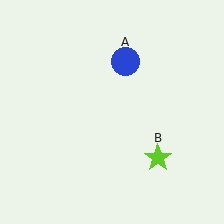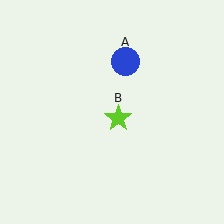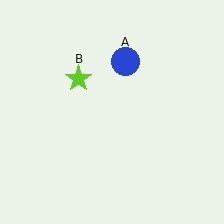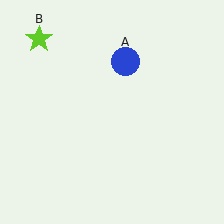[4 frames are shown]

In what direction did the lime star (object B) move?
The lime star (object B) moved up and to the left.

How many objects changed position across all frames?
1 object changed position: lime star (object B).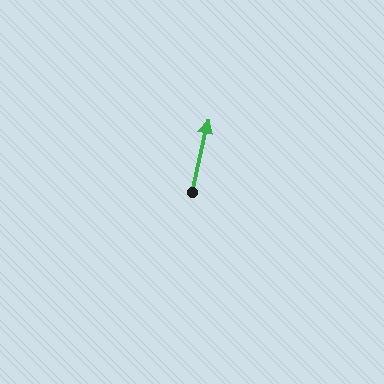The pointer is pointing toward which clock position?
Roughly 12 o'clock.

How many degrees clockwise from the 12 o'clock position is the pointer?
Approximately 13 degrees.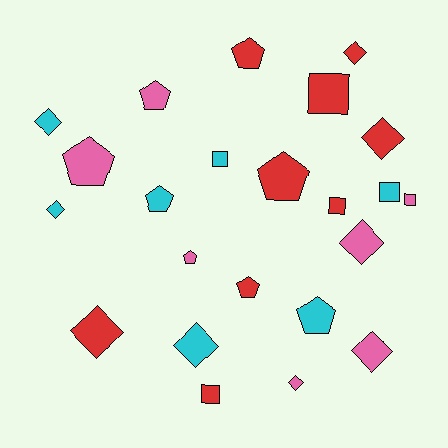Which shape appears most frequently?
Diamond, with 9 objects.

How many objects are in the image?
There are 23 objects.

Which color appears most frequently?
Red, with 9 objects.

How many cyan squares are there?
There are 2 cyan squares.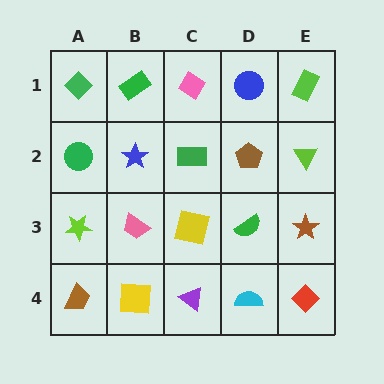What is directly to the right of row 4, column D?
A red diamond.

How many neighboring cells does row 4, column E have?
2.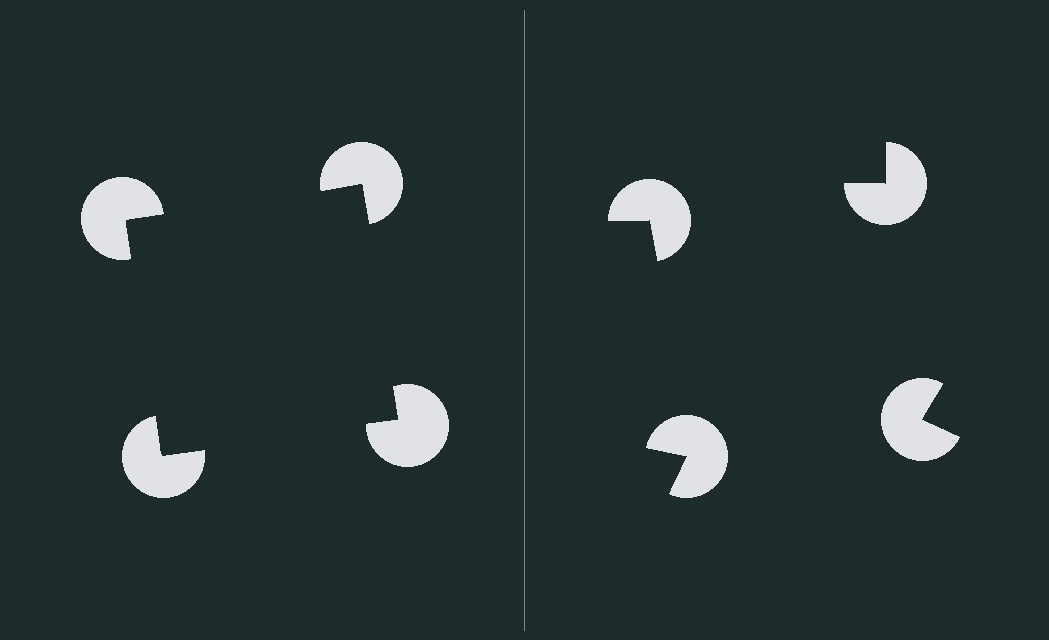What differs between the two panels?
The pac-man discs are positioned identically on both sides; only the wedge orientations differ. On the left they align to a square; on the right they are misaligned.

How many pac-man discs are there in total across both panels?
8 — 4 on each side.